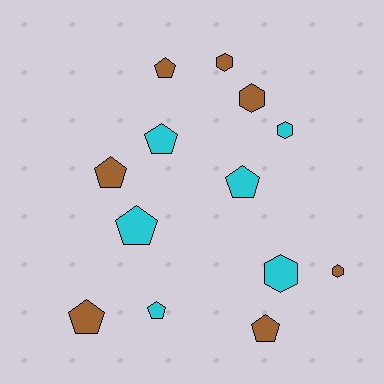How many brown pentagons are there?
There are 4 brown pentagons.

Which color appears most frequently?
Brown, with 7 objects.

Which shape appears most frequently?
Pentagon, with 8 objects.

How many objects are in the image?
There are 13 objects.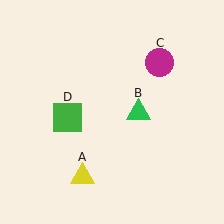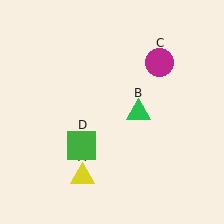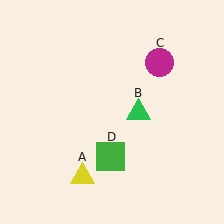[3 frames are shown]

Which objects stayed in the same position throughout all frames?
Yellow triangle (object A) and green triangle (object B) and magenta circle (object C) remained stationary.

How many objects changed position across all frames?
1 object changed position: green square (object D).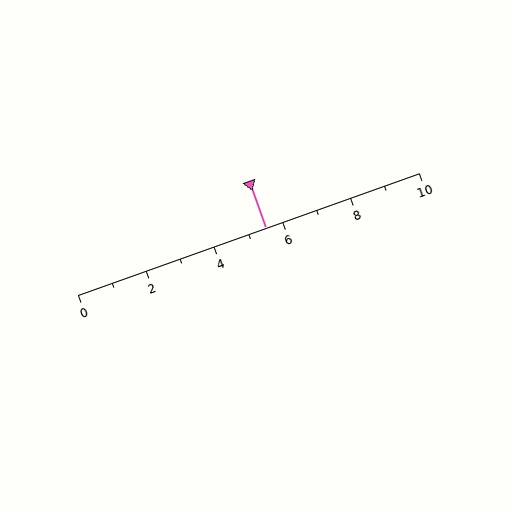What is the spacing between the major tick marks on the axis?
The major ticks are spaced 2 apart.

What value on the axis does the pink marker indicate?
The marker indicates approximately 5.5.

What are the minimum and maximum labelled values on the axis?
The axis runs from 0 to 10.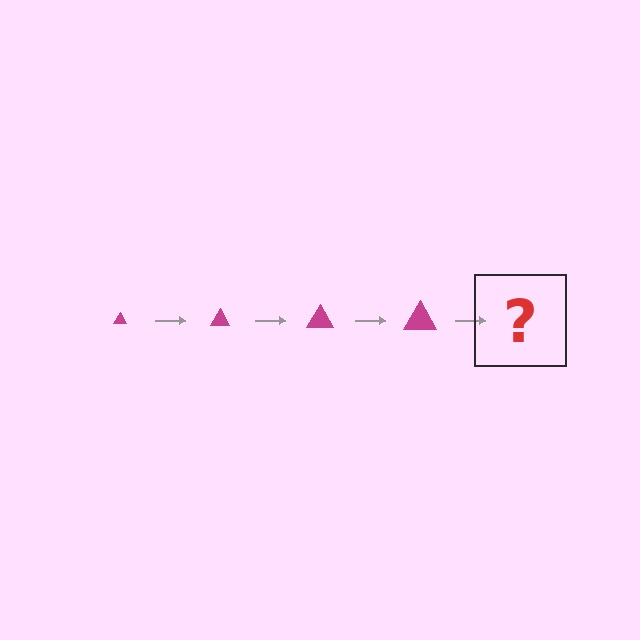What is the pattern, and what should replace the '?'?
The pattern is that the triangle gets progressively larger each step. The '?' should be a magenta triangle, larger than the previous one.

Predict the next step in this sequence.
The next step is a magenta triangle, larger than the previous one.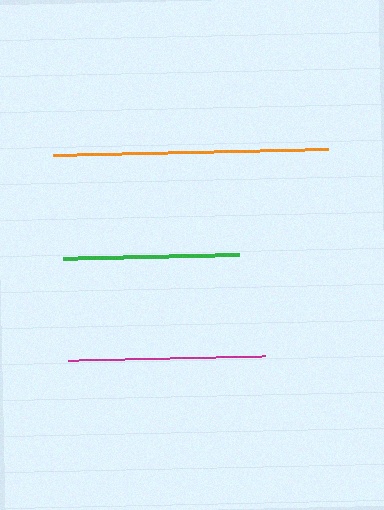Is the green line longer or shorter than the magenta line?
The magenta line is longer than the green line.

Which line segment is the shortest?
The green line is the shortest at approximately 176 pixels.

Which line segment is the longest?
The orange line is the longest at approximately 275 pixels.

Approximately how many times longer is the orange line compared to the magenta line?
The orange line is approximately 1.4 times the length of the magenta line.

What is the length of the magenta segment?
The magenta segment is approximately 197 pixels long.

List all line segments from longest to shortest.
From longest to shortest: orange, magenta, green.